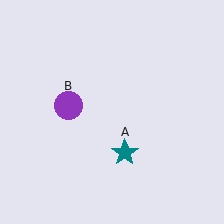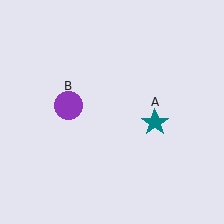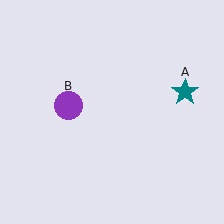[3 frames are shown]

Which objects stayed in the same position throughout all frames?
Purple circle (object B) remained stationary.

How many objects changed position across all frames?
1 object changed position: teal star (object A).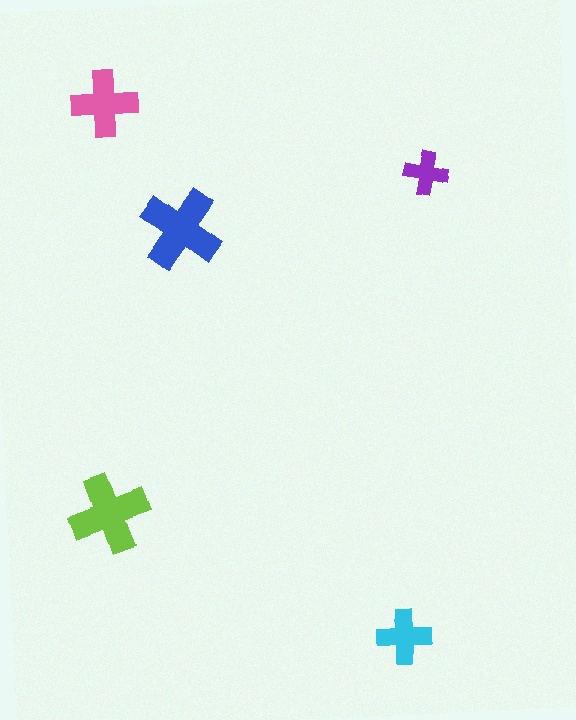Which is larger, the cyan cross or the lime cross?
The lime one.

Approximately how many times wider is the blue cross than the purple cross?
About 2 times wider.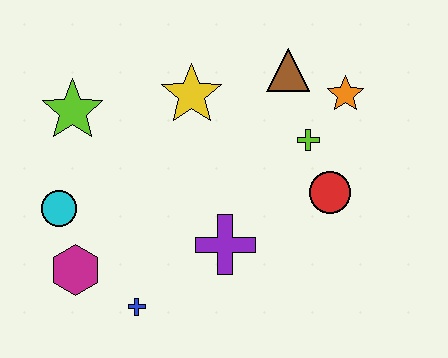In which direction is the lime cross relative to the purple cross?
The lime cross is above the purple cross.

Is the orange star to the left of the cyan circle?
No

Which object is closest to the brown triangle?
The orange star is closest to the brown triangle.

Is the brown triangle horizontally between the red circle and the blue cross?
Yes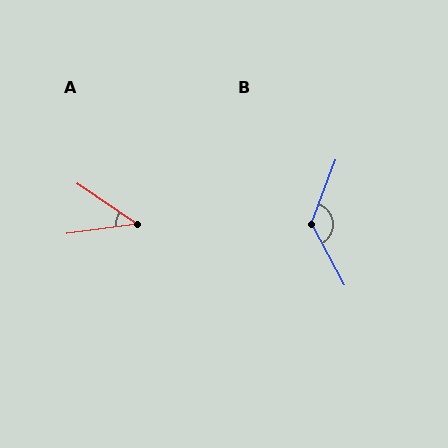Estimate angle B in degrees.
Approximately 131 degrees.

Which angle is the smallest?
A, at approximately 42 degrees.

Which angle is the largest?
B, at approximately 131 degrees.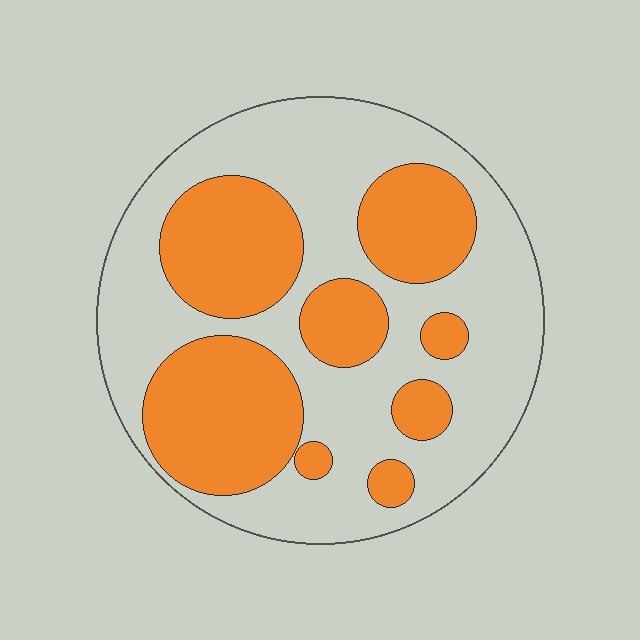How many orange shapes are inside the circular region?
8.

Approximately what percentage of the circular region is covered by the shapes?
Approximately 40%.